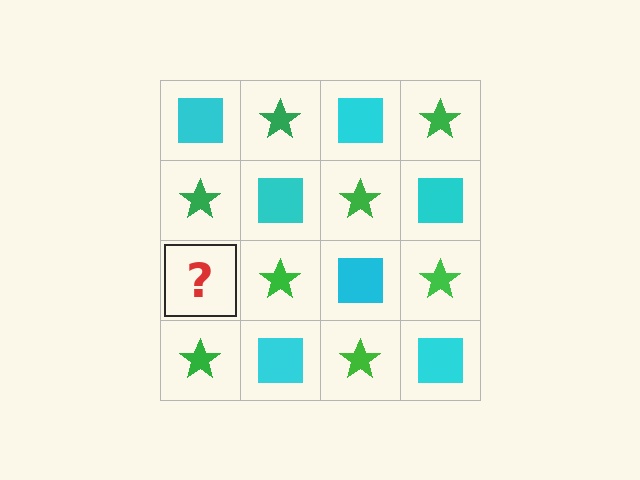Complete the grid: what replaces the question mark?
The question mark should be replaced with a cyan square.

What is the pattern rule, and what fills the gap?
The rule is that it alternates cyan square and green star in a checkerboard pattern. The gap should be filled with a cyan square.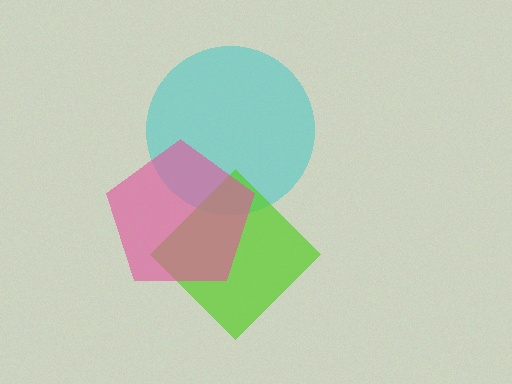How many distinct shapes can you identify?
There are 3 distinct shapes: a cyan circle, a lime diamond, a pink pentagon.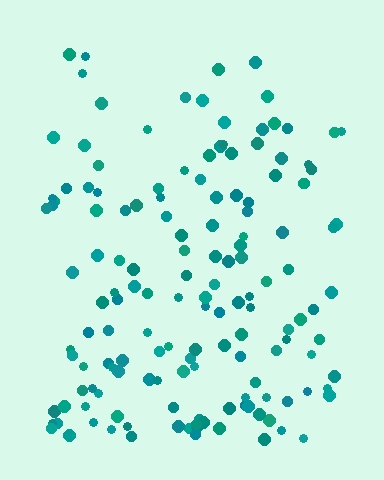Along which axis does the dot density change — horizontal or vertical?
Vertical.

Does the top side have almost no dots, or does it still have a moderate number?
Still a moderate number, just noticeably fewer than the bottom.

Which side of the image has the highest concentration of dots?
The bottom.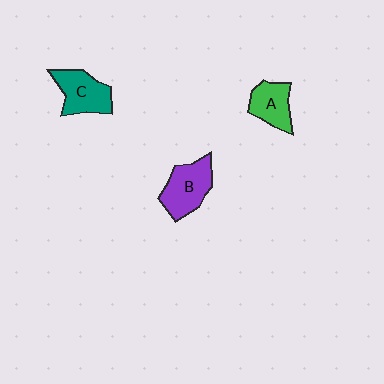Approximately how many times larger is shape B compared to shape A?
Approximately 1.3 times.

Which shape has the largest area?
Shape B (purple).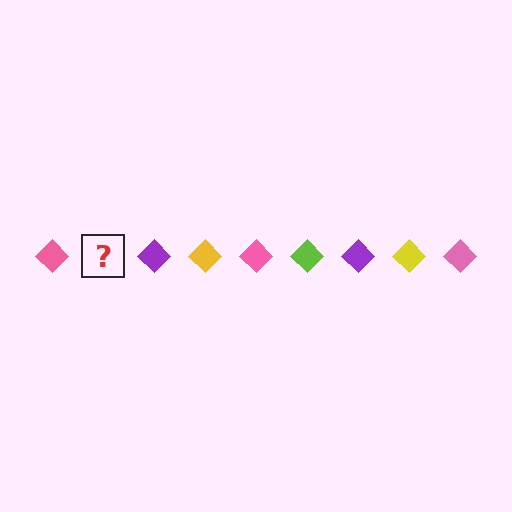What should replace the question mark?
The question mark should be replaced with a lime diamond.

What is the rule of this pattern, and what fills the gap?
The rule is that the pattern cycles through pink, lime, purple, yellow diamonds. The gap should be filled with a lime diamond.